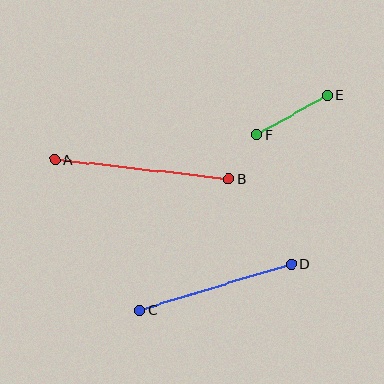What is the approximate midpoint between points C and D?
The midpoint is at approximately (216, 287) pixels.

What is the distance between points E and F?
The distance is approximately 80 pixels.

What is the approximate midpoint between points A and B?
The midpoint is at approximately (142, 169) pixels.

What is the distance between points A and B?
The distance is approximately 175 pixels.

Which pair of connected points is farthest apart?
Points A and B are farthest apart.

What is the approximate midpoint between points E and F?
The midpoint is at approximately (292, 115) pixels.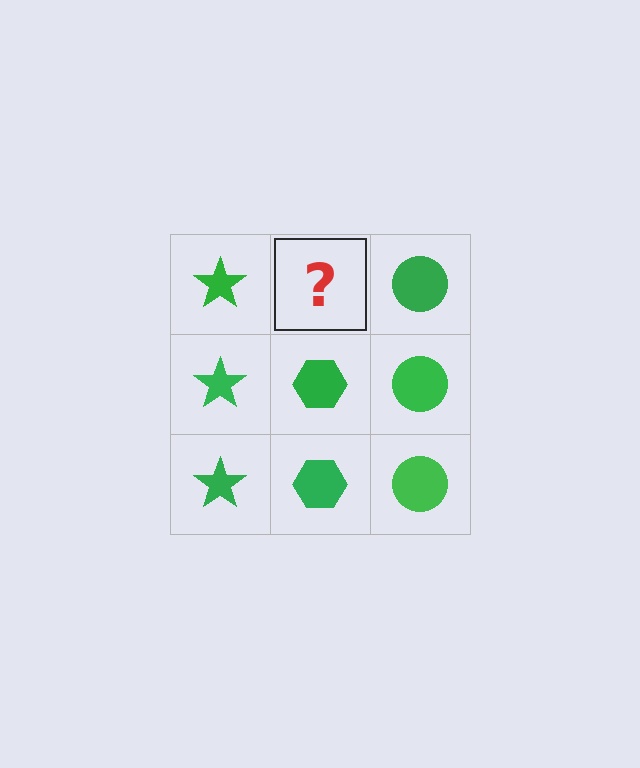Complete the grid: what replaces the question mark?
The question mark should be replaced with a green hexagon.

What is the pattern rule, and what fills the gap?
The rule is that each column has a consistent shape. The gap should be filled with a green hexagon.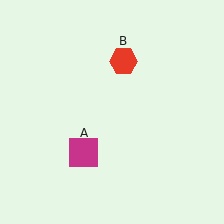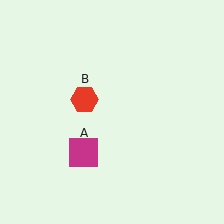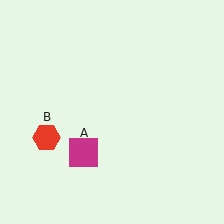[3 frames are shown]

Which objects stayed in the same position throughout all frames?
Magenta square (object A) remained stationary.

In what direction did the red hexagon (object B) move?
The red hexagon (object B) moved down and to the left.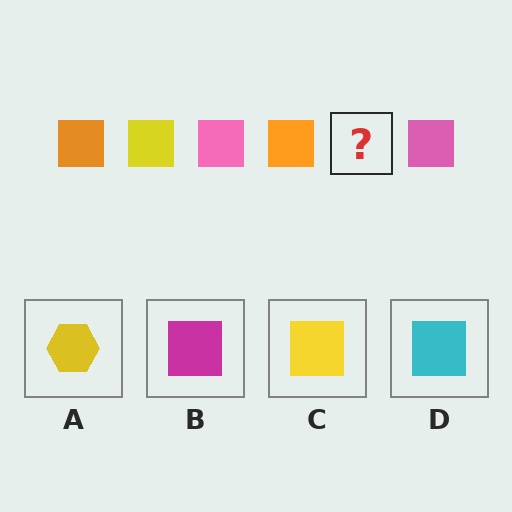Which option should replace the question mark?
Option C.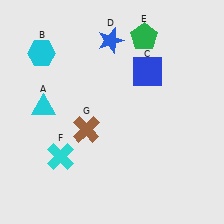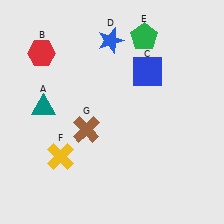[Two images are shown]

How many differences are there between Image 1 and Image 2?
There are 3 differences between the two images.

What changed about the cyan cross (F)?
In Image 1, F is cyan. In Image 2, it changed to yellow.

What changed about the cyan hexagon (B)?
In Image 1, B is cyan. In Image 2, it changed to red.